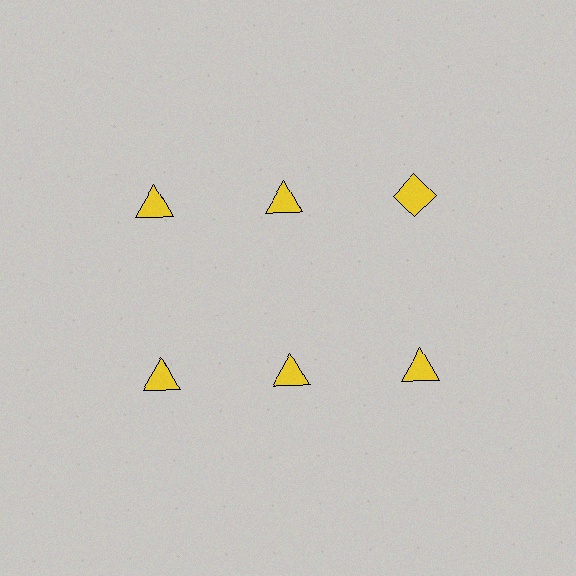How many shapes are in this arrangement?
There are 6 shapes arranged in a grid pattern.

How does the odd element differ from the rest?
It has a different shape: diamond instead of triangle.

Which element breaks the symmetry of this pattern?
The yellow diamond in the top row, center column breaks the symmetry. All other shapes are yellow triangles.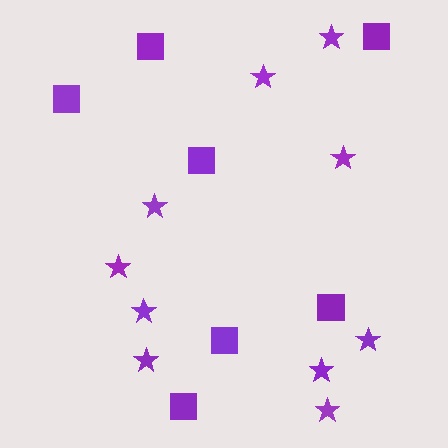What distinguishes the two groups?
There are 2 groups: one group of squares (7) and one group of stars (10).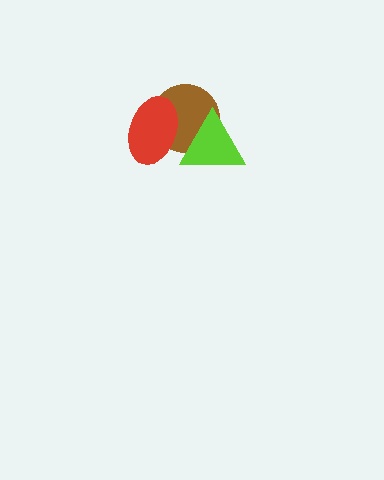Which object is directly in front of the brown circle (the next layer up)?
The lime triangle is directly in front of the brown circle.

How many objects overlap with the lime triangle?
2 objects overlap with the lime triangle.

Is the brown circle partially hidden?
Yes, it is partially covered by another shape.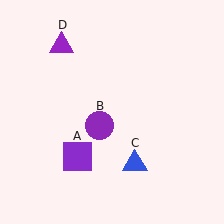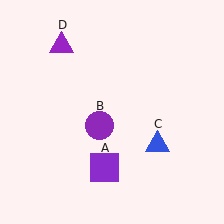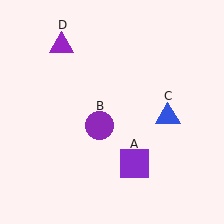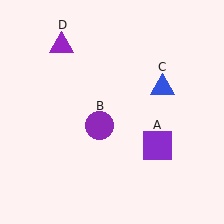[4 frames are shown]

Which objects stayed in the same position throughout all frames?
Purple circle (object B) and purple triangle (object D) remained stationary.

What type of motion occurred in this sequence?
The purple square (object A), blue triangle (object C) rotated counterclockwise around the center of the scene.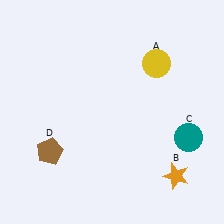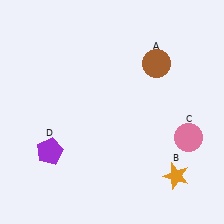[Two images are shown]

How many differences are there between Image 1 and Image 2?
There are 3 differences between the two images.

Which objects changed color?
A changed from yellow to brown. C changed from teal to pink. D changed from brown to purple.